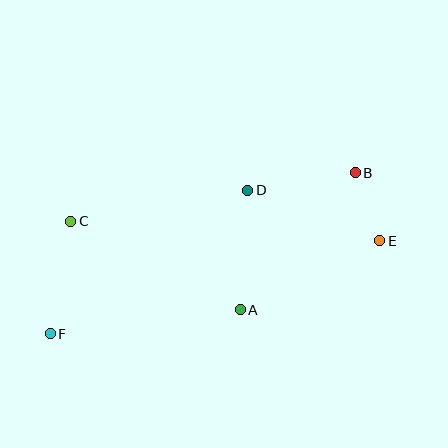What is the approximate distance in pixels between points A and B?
The distance between A and B is approximately 178 pixels.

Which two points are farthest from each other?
Points B and F are farthest from each other.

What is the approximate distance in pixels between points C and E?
The distance between C and E is approximately 310 pixels.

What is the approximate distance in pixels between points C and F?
The distance between C and F is approximately 115 pixels.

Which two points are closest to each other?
Points B and E are closest to each other.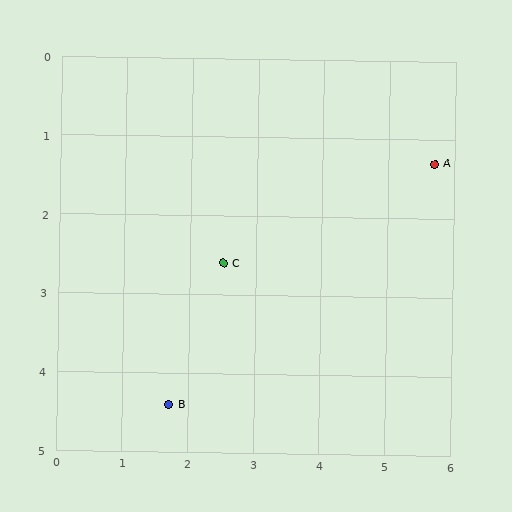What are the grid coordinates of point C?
Point C is at approximately (2.5, 2.6).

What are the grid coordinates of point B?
Point B is at approximately (1.7, 4.4).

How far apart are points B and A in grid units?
Points B and A are about 5.1 grid units apart.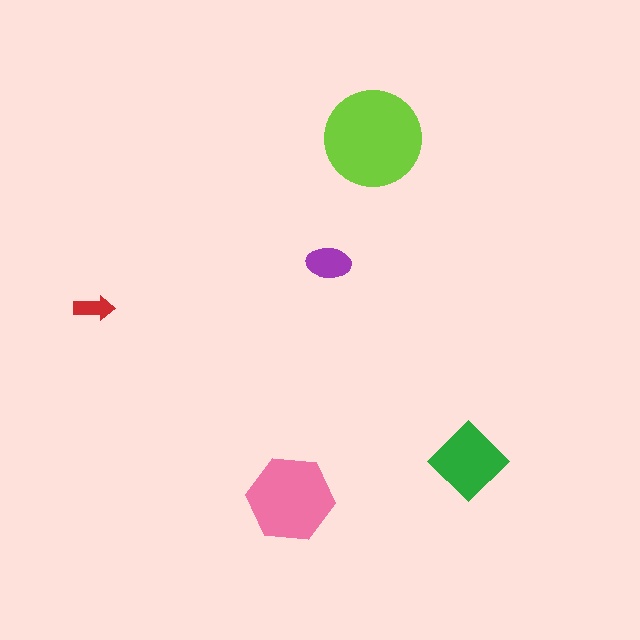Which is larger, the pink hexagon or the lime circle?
The lime circle.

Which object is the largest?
The lime circle.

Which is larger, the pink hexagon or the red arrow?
The pink hexagon.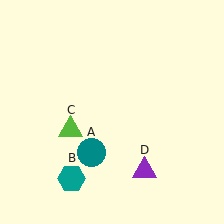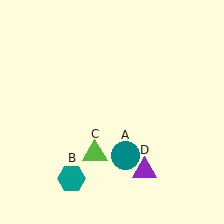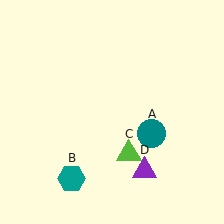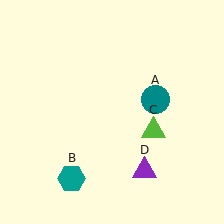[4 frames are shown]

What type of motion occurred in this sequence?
The teal circle (object A), lime triangle (object C) rotated counterclockwise around the center of the scene.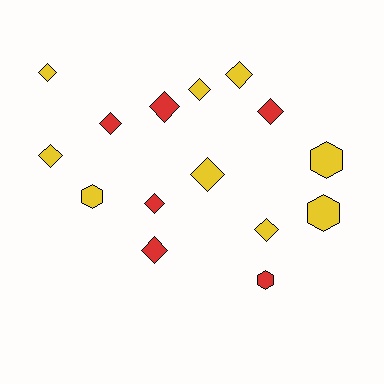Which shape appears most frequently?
Diamond, with 11 objects.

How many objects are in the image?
There are 15 objects.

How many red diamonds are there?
There are 5 red diamonds.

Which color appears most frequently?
Yellow, with 9 objects.